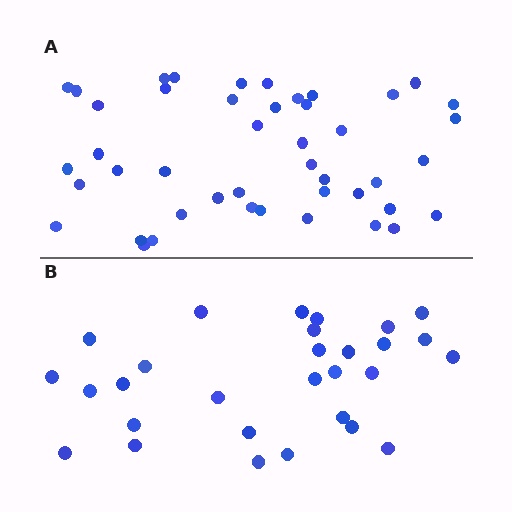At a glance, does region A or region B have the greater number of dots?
Region A (the top region) has more dots.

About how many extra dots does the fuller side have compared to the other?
Region A has approximately 15 more dots than region B.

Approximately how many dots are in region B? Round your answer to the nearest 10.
About 30 dots. (The exact count is 29, which rounds to 30.)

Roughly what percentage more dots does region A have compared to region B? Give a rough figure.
About 55% more.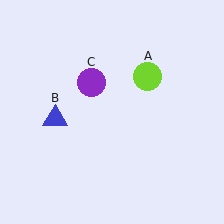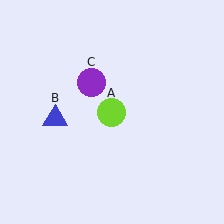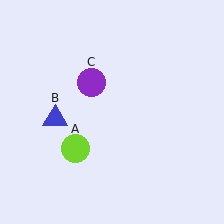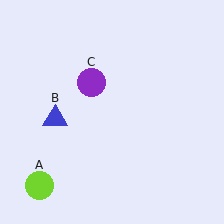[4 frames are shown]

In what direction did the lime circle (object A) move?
The lime circle (object A) moved down and to the left.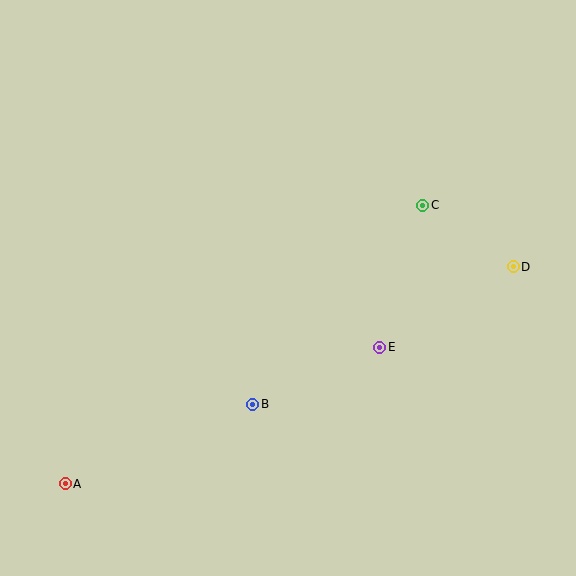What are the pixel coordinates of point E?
Point E is at (379, 347).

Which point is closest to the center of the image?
Point E at (379, 347) is closest to the center.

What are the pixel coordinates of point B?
Point B is at (253, 404).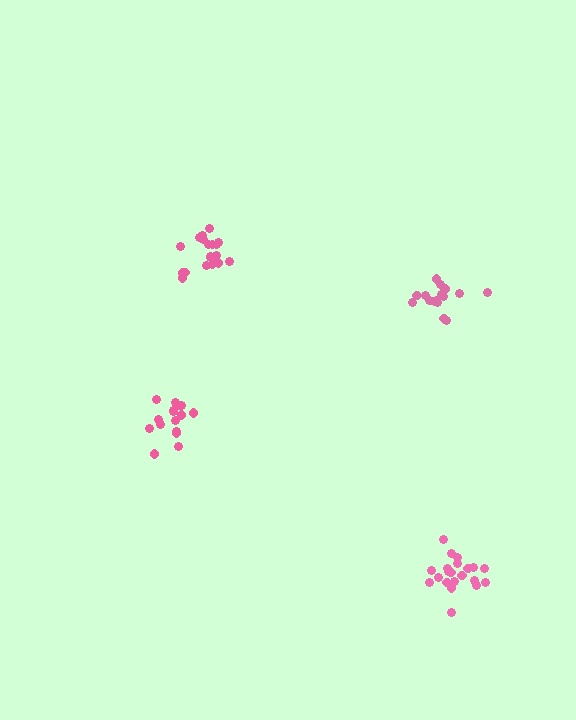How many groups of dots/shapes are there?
There are 4 groups.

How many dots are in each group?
Group 1: 16 dots, Group 2: 20 dots, Group 3: 16 dots, Group 4: 21 dots (73 total).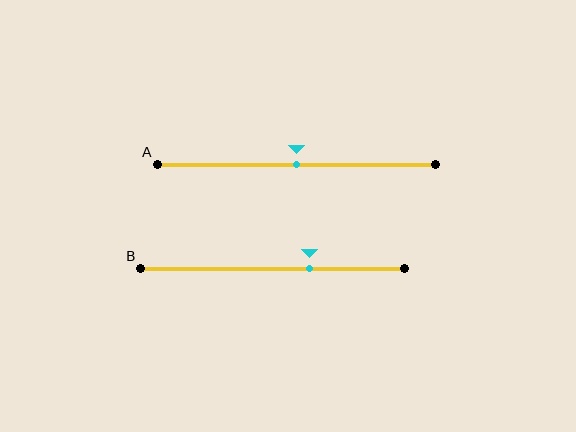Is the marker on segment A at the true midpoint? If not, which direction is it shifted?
Yes, the marker on segment A is at the true midpoint.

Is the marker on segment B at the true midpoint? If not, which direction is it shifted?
No, the marker on segment B is shifted to the right by about 14% of the segment length.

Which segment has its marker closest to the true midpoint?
Segment A has its marker closest to the true midpoint.